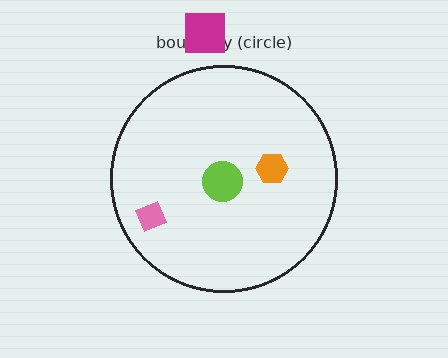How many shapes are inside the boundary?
3 inside, 1 outside.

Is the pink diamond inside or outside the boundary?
Inside.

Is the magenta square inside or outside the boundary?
Outside.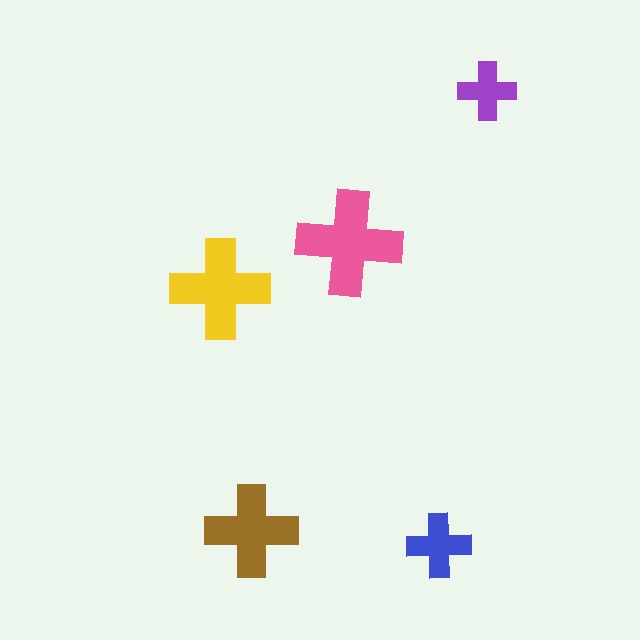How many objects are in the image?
There are 5 objects in the image.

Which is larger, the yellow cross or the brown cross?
The yellow one.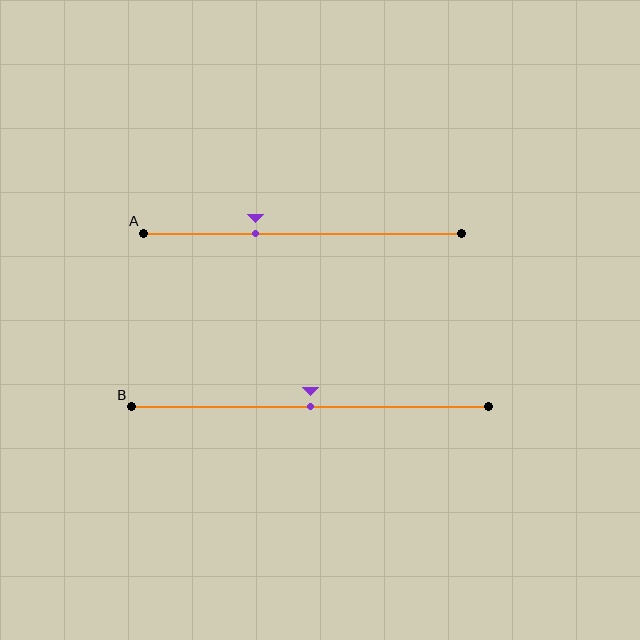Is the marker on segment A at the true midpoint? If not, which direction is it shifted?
No, the marker on segment A is shifted to the left by about 15% of the segment length.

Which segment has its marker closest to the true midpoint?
Segment B has its marker closest to the true midpoint.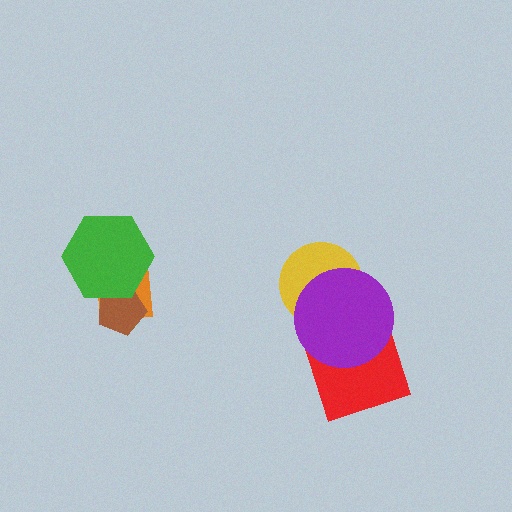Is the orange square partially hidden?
Yes, it is partially covered by another shape.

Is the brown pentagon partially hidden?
Yes, it is partially covered by another shape.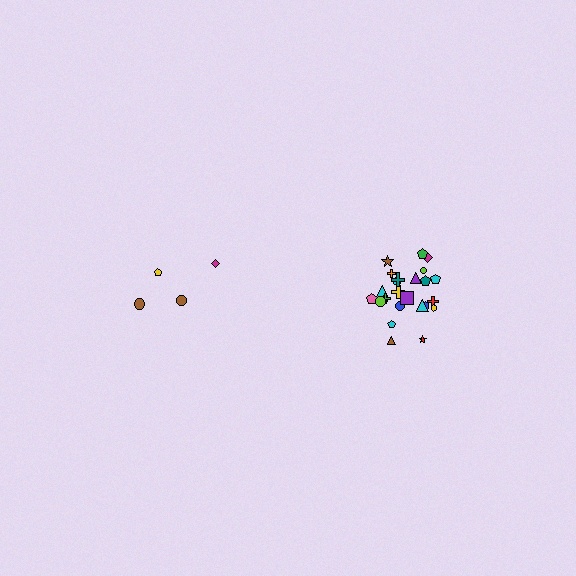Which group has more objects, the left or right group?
The right group.